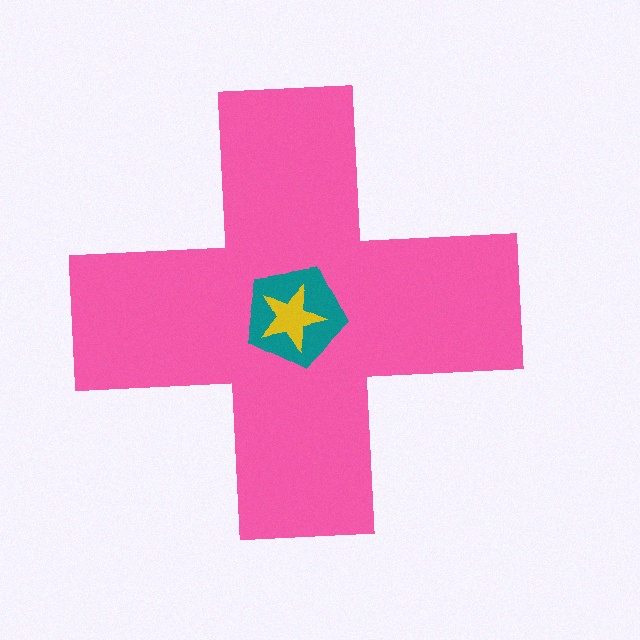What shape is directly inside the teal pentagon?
The yellow star.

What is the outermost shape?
The pink cross.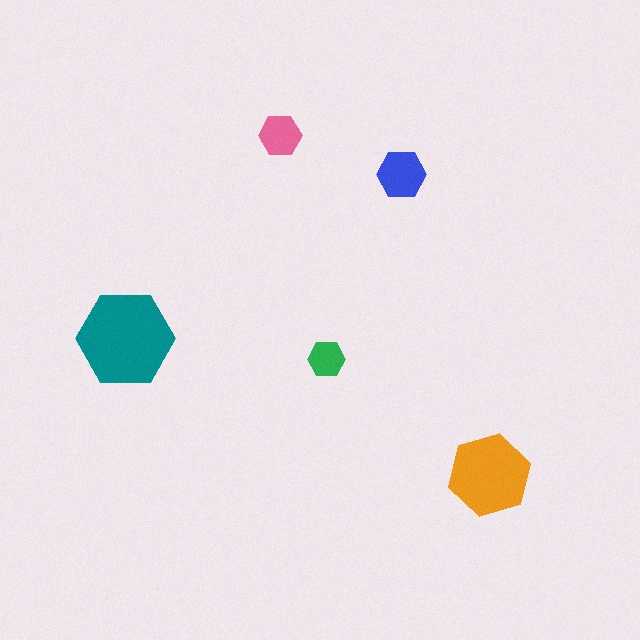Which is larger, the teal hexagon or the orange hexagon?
The teal one.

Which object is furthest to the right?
The orange hexagon is rightmost.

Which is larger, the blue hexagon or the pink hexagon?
The blue one.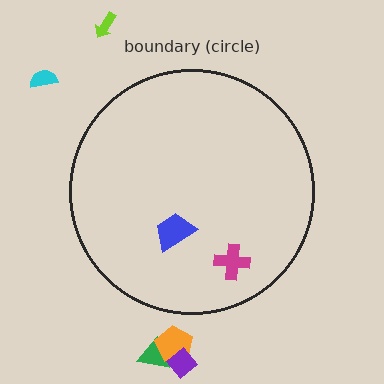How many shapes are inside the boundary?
2 inside, 5 outside.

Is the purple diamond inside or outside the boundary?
Outside.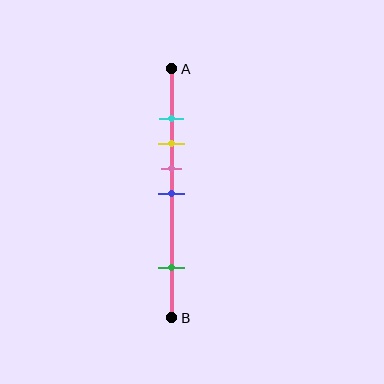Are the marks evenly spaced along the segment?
No, the marks are not evenly spaced.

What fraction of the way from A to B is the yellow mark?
The yellow mark is approximately 30% (0.3) of the way from A to B.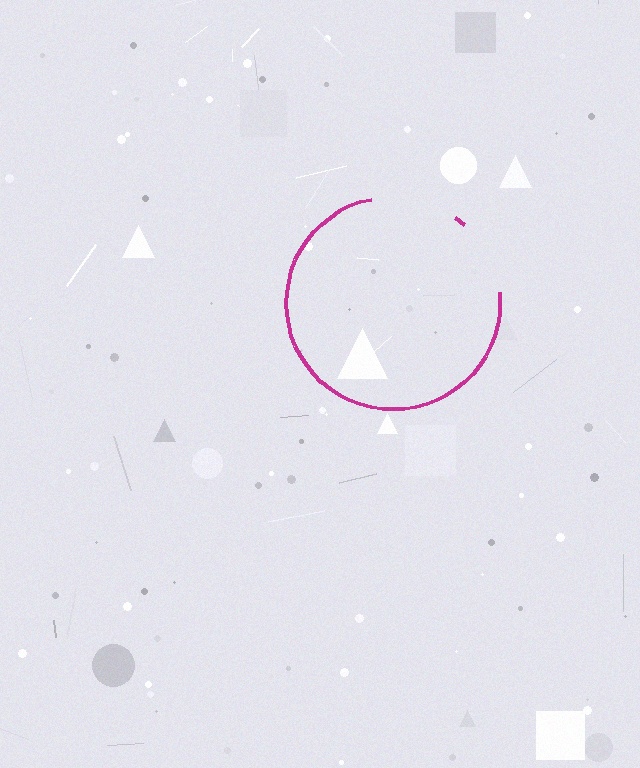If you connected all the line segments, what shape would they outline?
They would outline a circle.